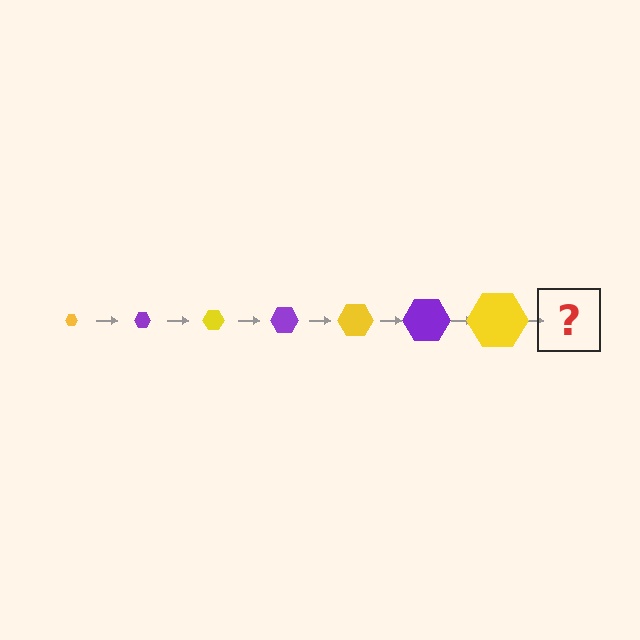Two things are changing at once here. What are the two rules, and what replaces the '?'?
The two rules are that the hexagon grows larger each step and the color cycles through yellow and purple. The '?' should be a purple hexagon, larger than the previous one.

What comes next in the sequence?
The next element should be a purple hexagon, larger than the previous one.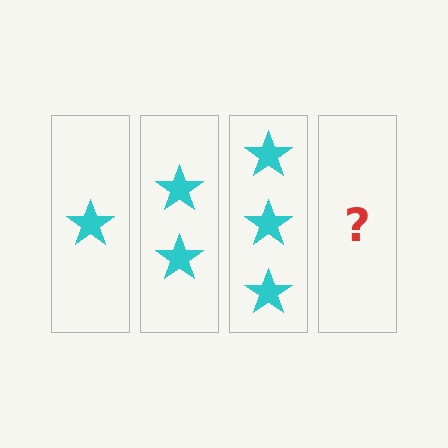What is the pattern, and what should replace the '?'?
The pattern is that each step adds one more star. The '?' should be 4 stars.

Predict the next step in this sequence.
The next step is 4 stars.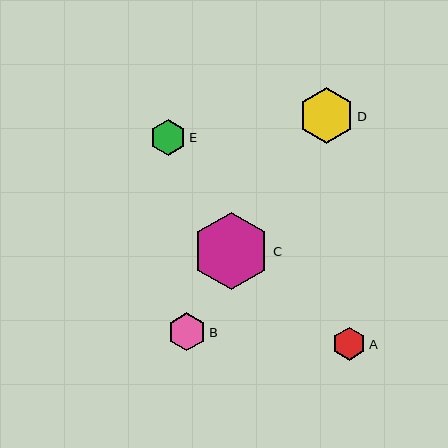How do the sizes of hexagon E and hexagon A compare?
Hexagon E and hexagon A are approximately the same size.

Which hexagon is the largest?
Hexagon C is the largest with a size of approximately 77 pixels.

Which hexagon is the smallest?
Hexagon A is the smallest with a size of approximately 33 pixels.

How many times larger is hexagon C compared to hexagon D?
Hexagon C is approximately 1.4 times the size of hexagon D.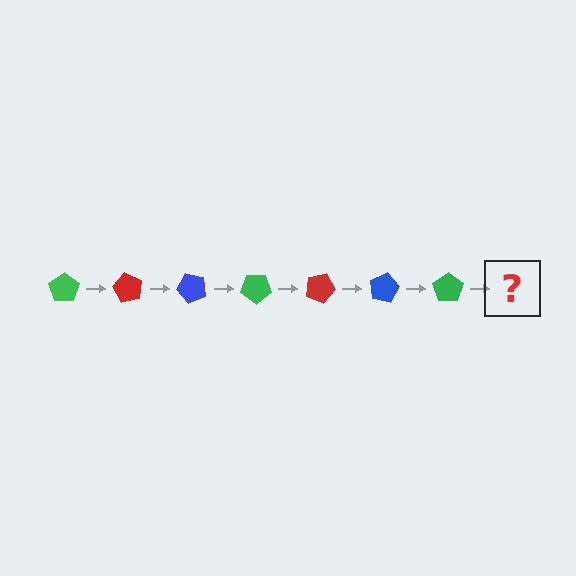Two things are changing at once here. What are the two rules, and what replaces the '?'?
The two rules are that it rotates 60 degrees each step and the color cycles through green, red, and blue. The '?' should be a red pentagon, rotated 420 degrees from the start.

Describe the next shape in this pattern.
It should be a red pentagon, rotated 420 degrees from the start.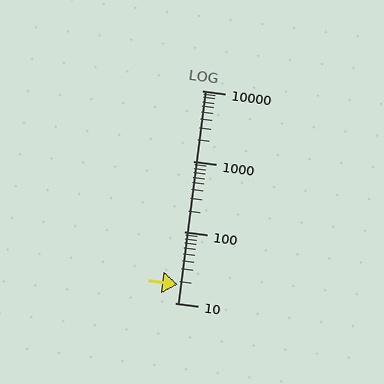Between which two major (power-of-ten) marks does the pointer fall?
The pointer is between 10 and 100.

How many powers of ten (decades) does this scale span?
The scale spans 3 decades, from 10 to 10000.